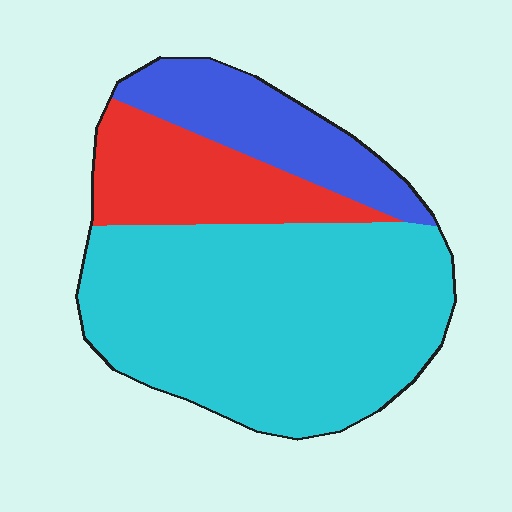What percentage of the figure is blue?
Blue covers roughly 20% of the figure.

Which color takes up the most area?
Cyan, at roughly 60%.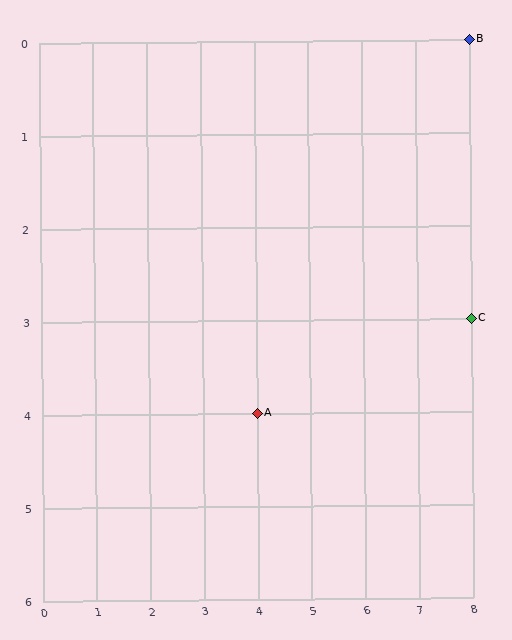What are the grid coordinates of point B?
Point B is at grid coordinates (8, 0).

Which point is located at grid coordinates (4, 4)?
Point A is at (4, 4).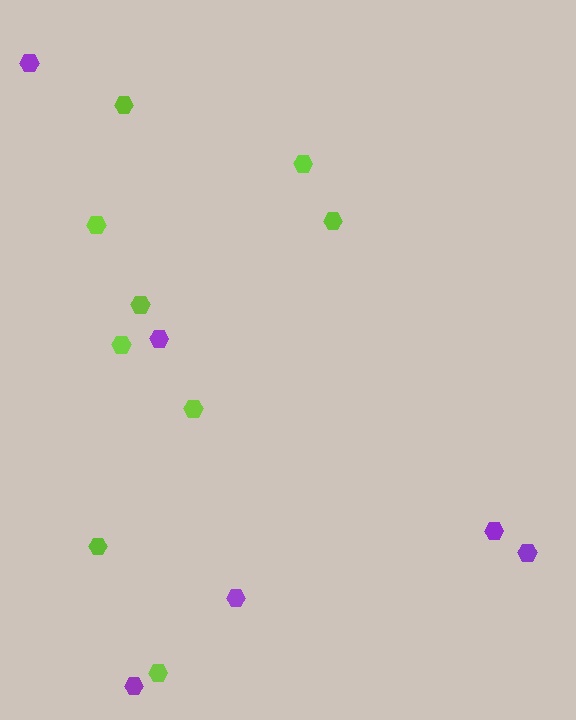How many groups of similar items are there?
There are 2 groups: one group of lime hexagons (9) and one group of purple hexagons (6).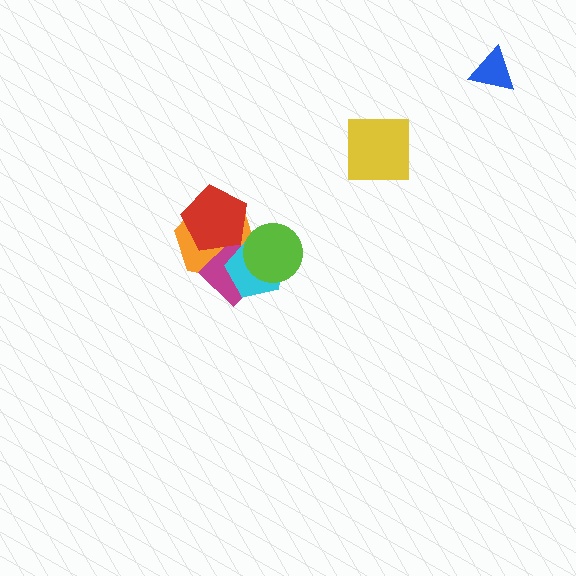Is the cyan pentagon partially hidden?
Yes, it is partially covered by another shape.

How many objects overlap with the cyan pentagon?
3 objects overlap with the cyan pentagon.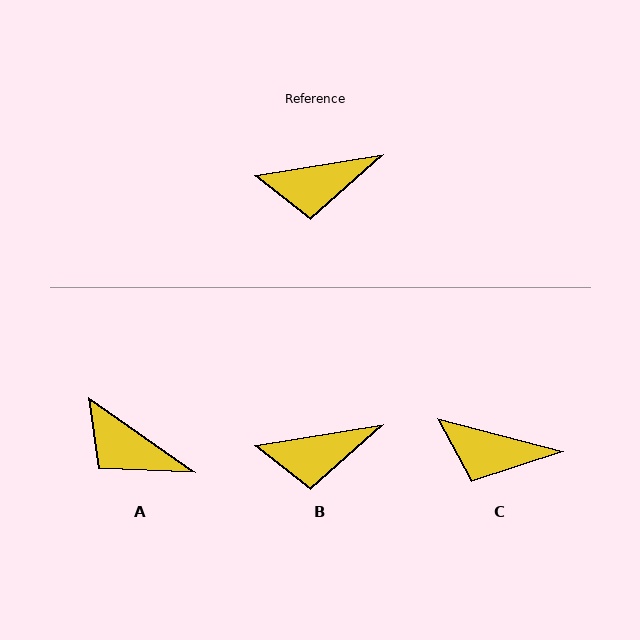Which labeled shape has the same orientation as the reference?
B.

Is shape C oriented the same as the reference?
No, it is off by about 23 degrees.